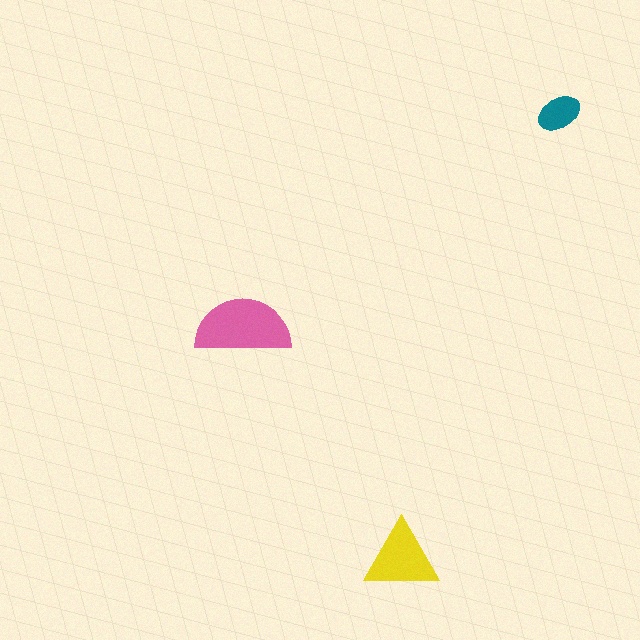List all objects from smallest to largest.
The teal ellipse, the yellow triangle, the pink semicircle.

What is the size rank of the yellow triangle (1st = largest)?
2nd.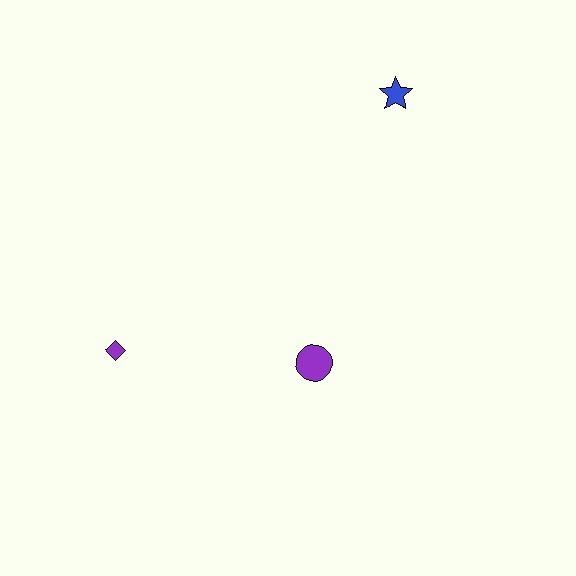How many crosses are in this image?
There are no crosses.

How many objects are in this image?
There are 3 objects.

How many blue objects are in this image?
There is 1 blue object.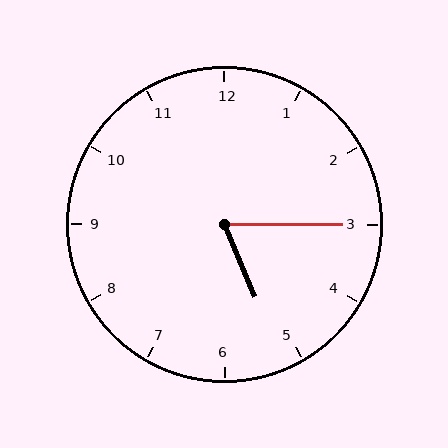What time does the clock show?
5:15.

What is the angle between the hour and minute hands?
Approximately 68 degrees.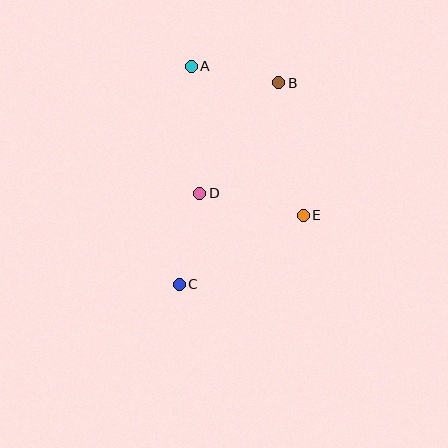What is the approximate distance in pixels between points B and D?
The distance between B and D is approximately 136 pixels.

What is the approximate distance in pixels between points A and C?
The distance between A and C is approximately 218 pixels.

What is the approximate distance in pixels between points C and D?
The distance between C and D is approximately 93 pixels.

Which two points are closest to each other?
Points A and B are closest to each other.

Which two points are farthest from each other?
Points B and C are farthest from each other.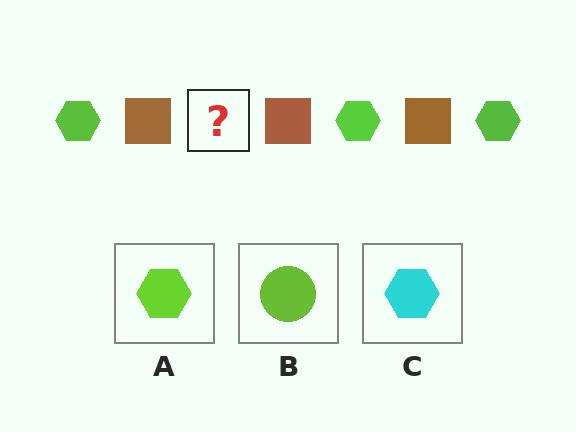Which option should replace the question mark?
Option A.